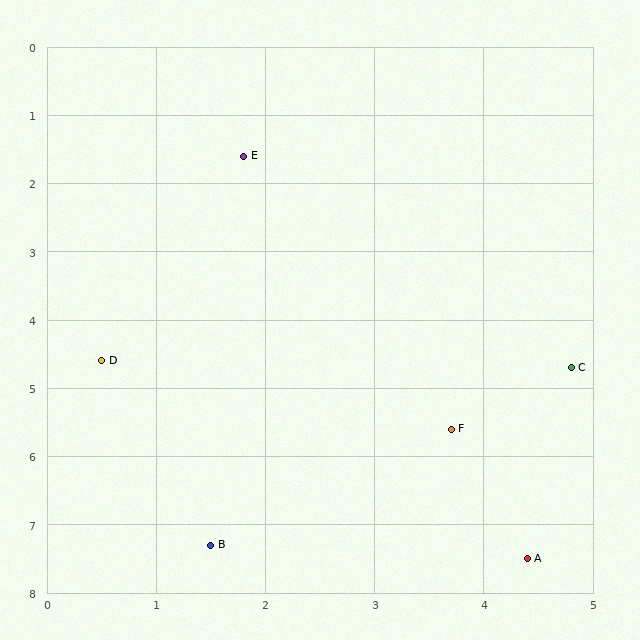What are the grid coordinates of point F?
Point F is at approximately (3.7, 5.6).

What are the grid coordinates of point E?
Point E is at approximately (1.8, 1.6).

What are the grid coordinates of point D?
Point D is at approximately (0.5, 4.6).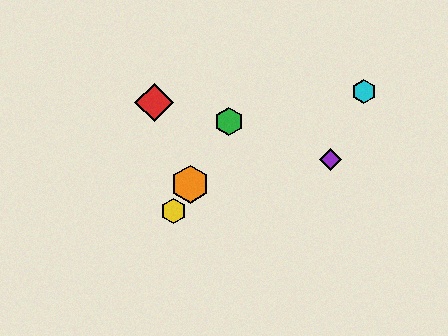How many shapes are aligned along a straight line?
4 shapes (the blue hexagon, the green hexagon, the yellow hexagon, the orange hexagon) are aligned along a straight line.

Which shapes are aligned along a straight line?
The blue hexagon, the green hexagon, the yellow hexagon, the orange hexagon are aligned along a straight line.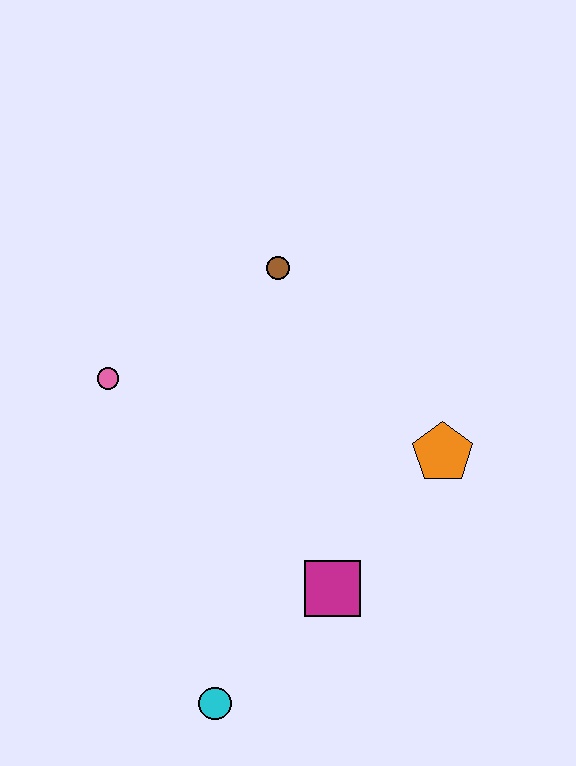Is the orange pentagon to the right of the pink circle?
Yes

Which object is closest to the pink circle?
The brown circle is closest to the pink circle.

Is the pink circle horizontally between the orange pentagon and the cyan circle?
No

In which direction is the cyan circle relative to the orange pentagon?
The cyan circle is below the orange pentagon.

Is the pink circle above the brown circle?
No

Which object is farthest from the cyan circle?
The brown circle is farthest from the cyan circle.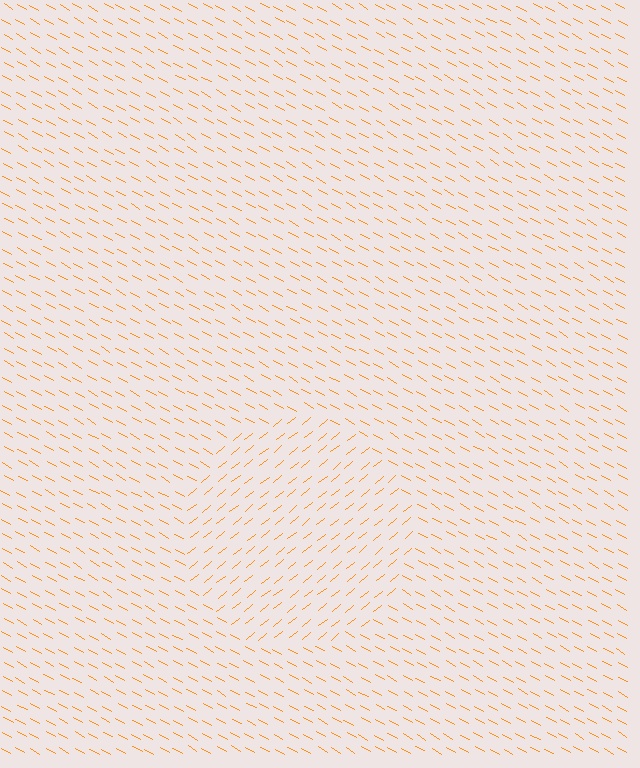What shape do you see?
I see a circle.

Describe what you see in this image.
The image is filled with small orange line segments. A circle region in the image has lines oriented differently from the surrounding lines, creating a visible texture boundary.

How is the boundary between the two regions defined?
The boundary is defined purely by a change in line orientation (approximately 68 degrees difference). All lines are the same color and thickness.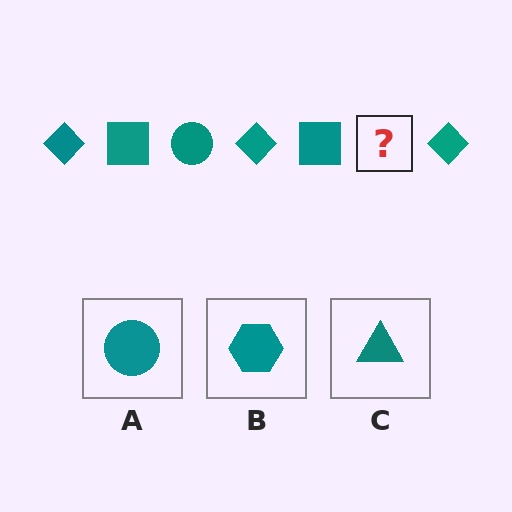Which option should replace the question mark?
Option A.